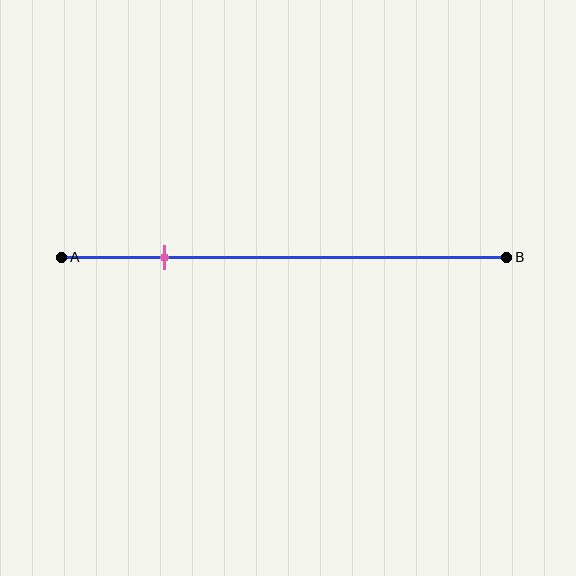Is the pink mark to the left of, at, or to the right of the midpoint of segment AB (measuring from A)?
The pink mark is to the left of the midpoint of segment AB.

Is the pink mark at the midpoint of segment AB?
No, the mark is at about 25% from A, not at the 50% midpoint.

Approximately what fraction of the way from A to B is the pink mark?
The pink mark is approximately 25% of the way from A to B.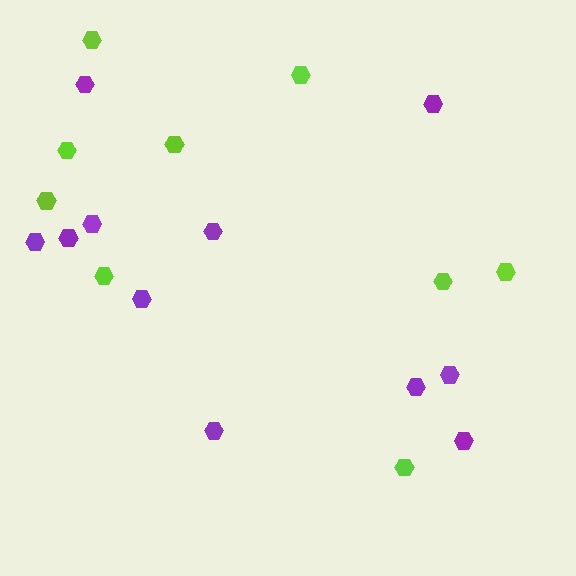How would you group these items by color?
There are 2 groups: one group of lime hexagons (9) and one group of purple hexagons (11).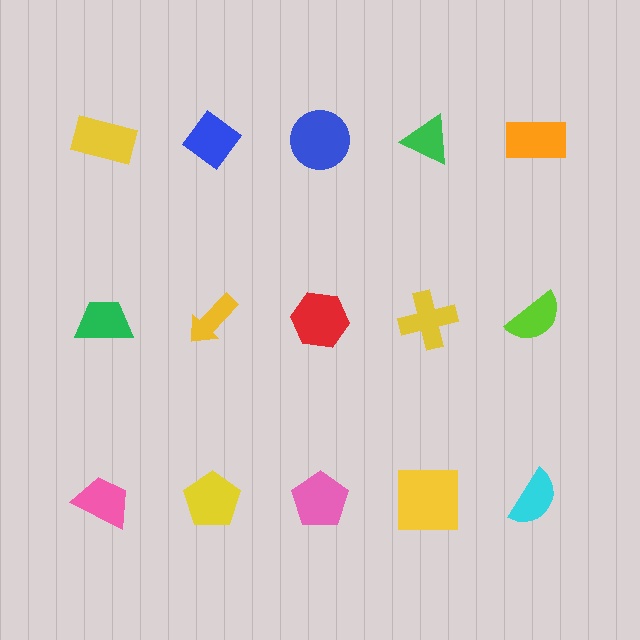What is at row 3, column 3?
A pink pentagon.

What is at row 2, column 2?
A yellow arrow.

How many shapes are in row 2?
5 shapes.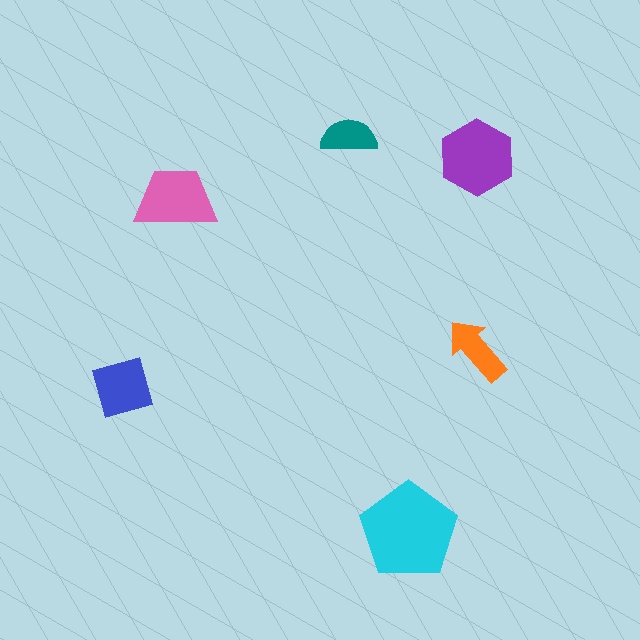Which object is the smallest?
The teal semicircle.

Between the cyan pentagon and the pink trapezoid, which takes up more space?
The cyan pentagon.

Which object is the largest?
The cyan pentagon.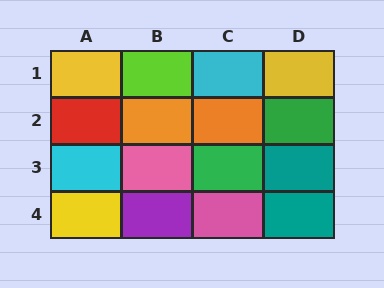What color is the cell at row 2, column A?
Red.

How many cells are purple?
1 cell is purple.